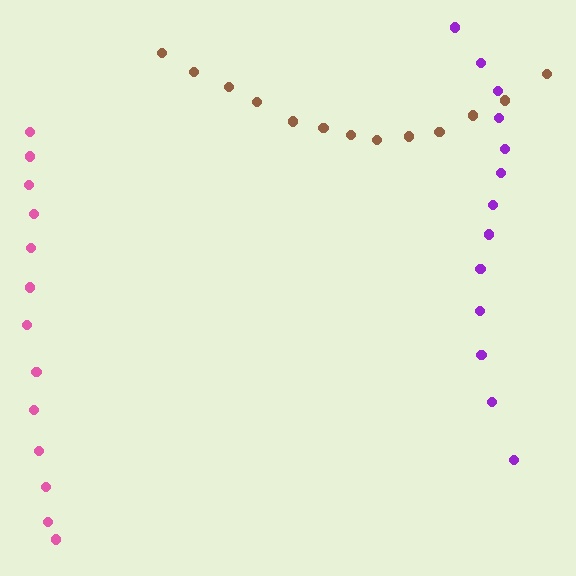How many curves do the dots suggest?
There are 3 distinct paths.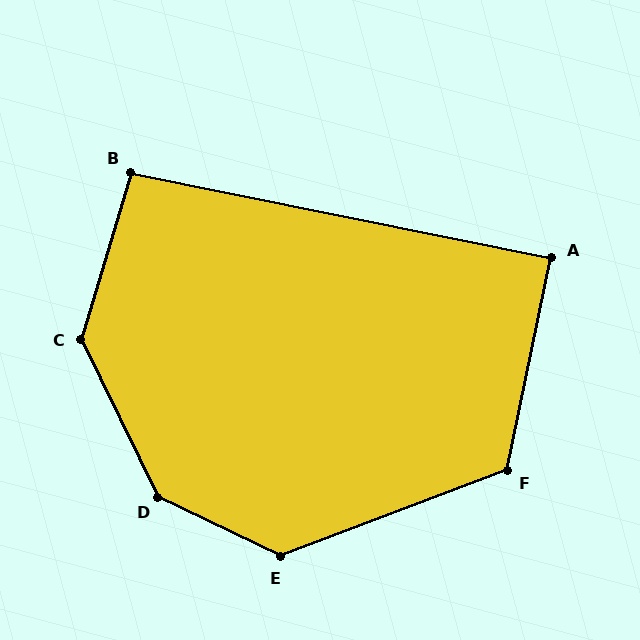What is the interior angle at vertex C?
Approximately 137 degrees (obtuse).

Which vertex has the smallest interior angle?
A, at approximately 90 degrees.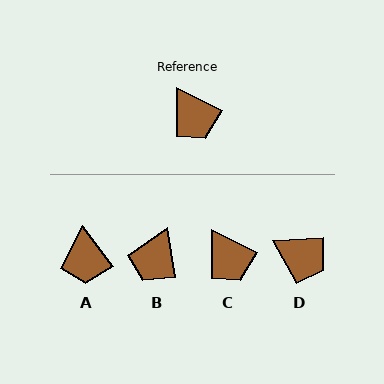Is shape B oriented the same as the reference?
No, it is off by about 54 degrees.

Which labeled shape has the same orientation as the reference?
C.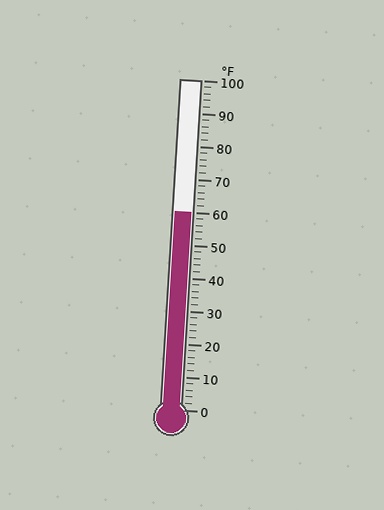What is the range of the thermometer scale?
The thermometer scale ranges from 0°F to 100°F.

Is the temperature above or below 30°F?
The temperature is above 30°F.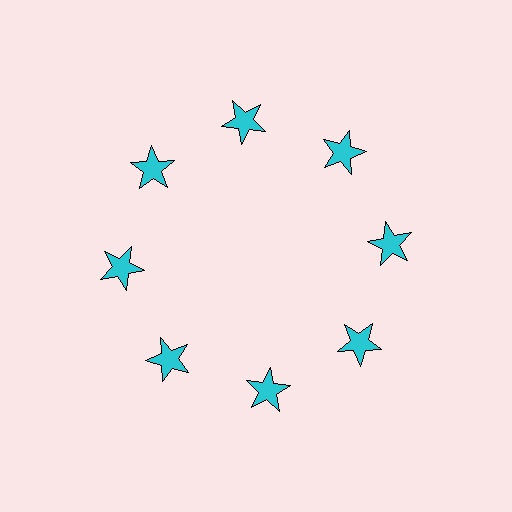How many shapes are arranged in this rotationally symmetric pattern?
There are 8 shapes, arranged in 8 groups of 1.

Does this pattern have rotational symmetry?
Yes, this pattern has 8-fold rotational symmetry. It looks the same after rotating 45 degrees around the center.